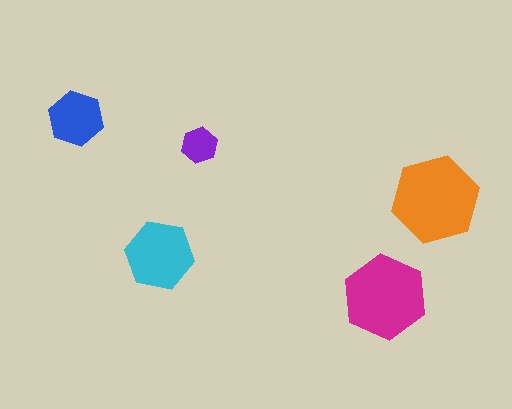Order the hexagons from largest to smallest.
the orange one, the magenta one, the cyan one, the blue one, the purple one.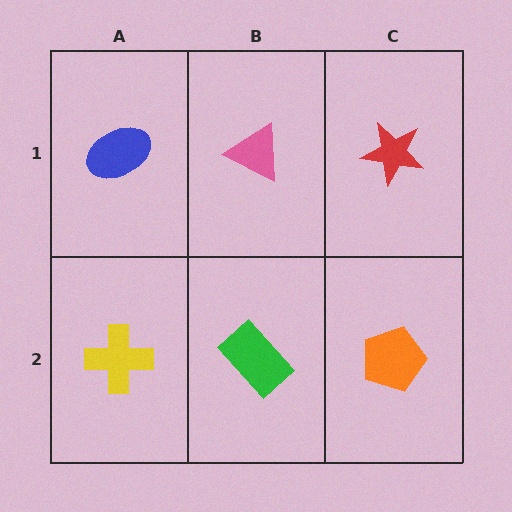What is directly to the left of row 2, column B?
A yellow cross.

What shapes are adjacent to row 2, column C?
A red star (row 1, column C), a green rectangle (row 2, column B).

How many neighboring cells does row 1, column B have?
3.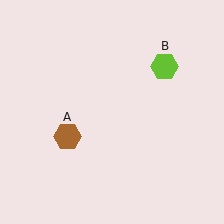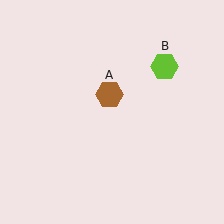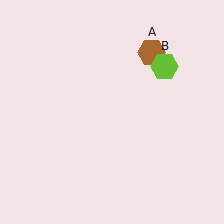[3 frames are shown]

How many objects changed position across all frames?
1 object changed position: brown hexagon (object A).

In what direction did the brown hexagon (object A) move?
The brown hexagon (object A) moved up and to the right.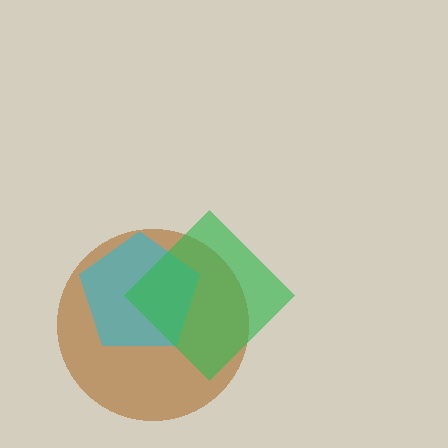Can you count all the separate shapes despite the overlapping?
Yes, there are 3 separate shapes.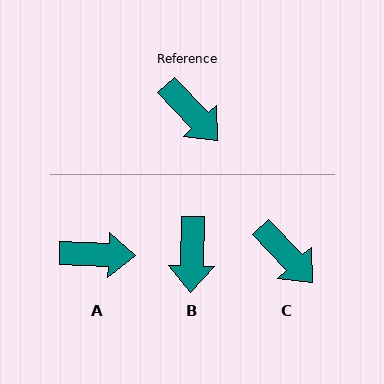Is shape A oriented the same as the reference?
No, it is off by about 45 degrees.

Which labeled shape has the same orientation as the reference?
C.